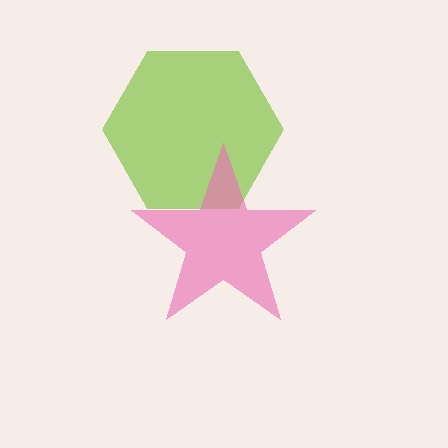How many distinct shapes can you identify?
There are 2 distinct shapes: a lime hexagon, a pink star.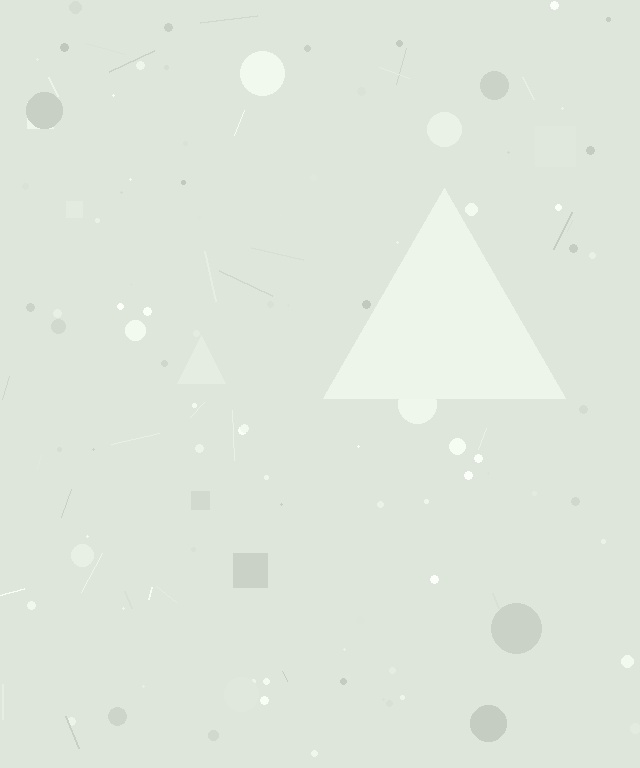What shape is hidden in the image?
A triangle is hidden in the image.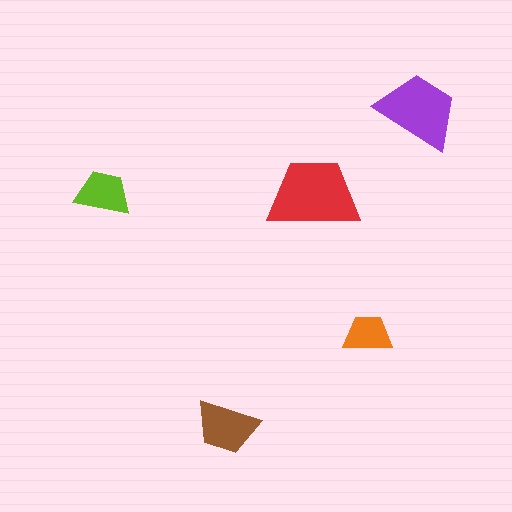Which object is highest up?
The purple trapezoid is topmost.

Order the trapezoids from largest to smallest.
the red one, the purple one, the brown one, the lime one, the orange one.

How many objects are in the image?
There are 5 objects in the image.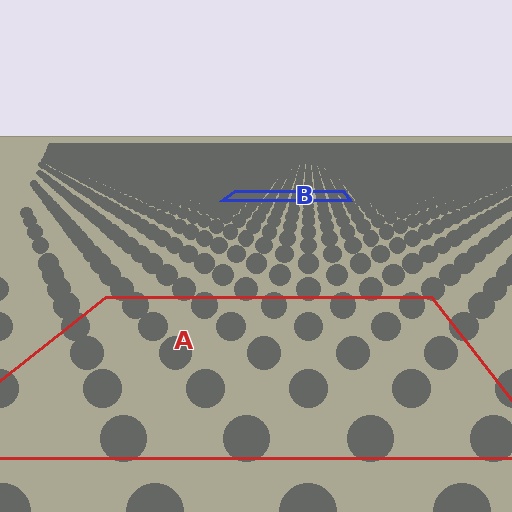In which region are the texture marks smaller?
The texture marks are smaller in region B, because it is farther away.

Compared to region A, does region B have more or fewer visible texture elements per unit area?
Region B has more texture elements per unit area — they are packed more densely because it is farther away.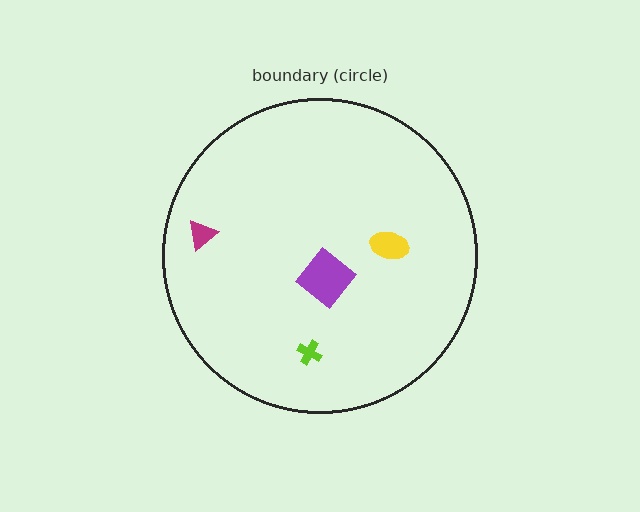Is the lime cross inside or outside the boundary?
Inside.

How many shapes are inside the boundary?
4 inside, 0 outside.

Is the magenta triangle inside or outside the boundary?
Inside.